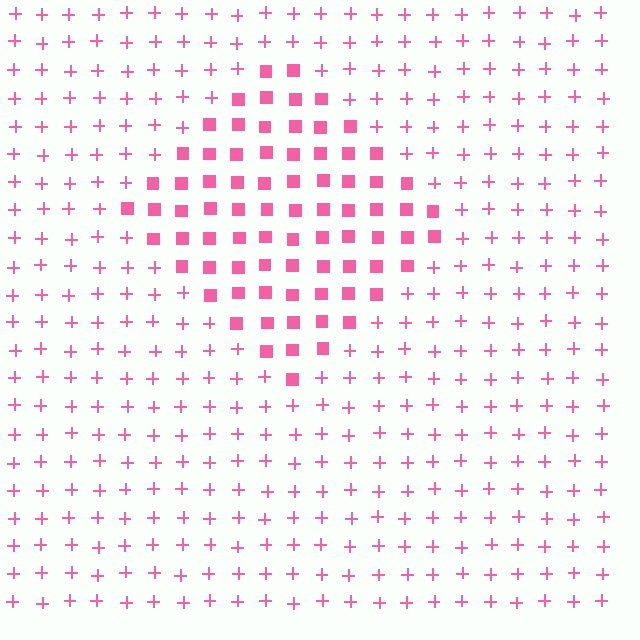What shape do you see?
I see a diamond.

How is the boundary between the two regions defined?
The boundary is defined by a change in element shape: squares inside vs. plus signs outside. All elements share the same color and spacing.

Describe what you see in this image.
The image is filled with small pink elements arranged in a uniform grid. A diamond-shaped region contains squares, while the surrounding area contains plus signs. The boundary is defined purely by the change in element shape.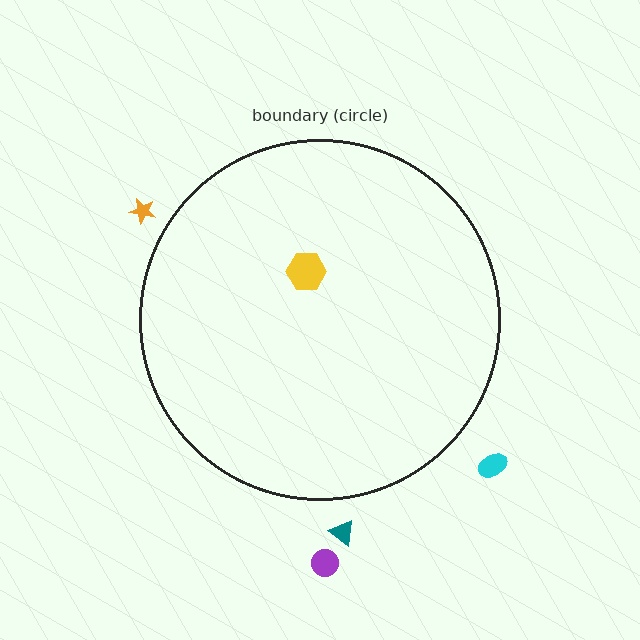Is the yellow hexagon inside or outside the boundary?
Inside.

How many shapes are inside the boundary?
1 inside, 4 outside.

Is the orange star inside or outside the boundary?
Outside.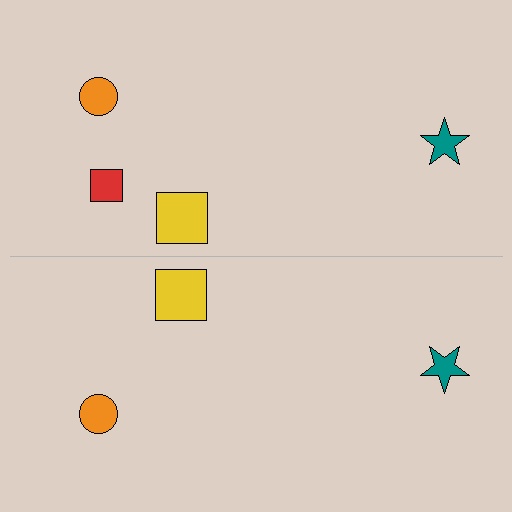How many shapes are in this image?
There are 7 shapes in this image.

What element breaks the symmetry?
A red square is missing from the bottom side.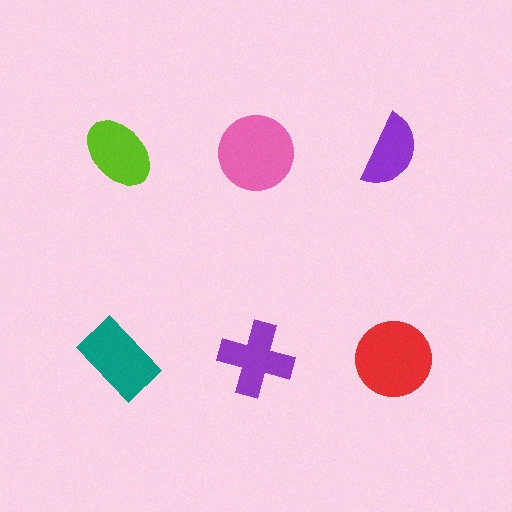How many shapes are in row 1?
3 shapes.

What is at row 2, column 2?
A purple cross.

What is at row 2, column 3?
A red circle.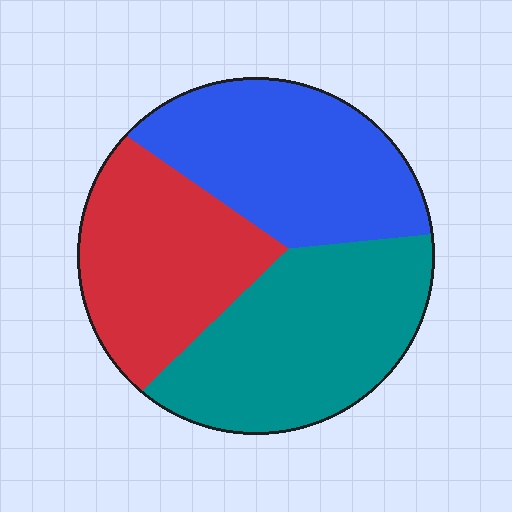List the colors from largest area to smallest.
From largest to smallest: teal, blue, red.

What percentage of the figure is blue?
Blue covers 33% of the figure.